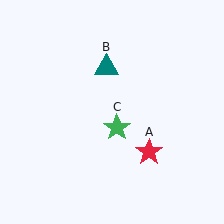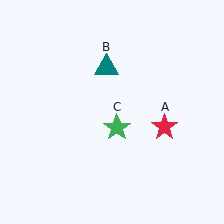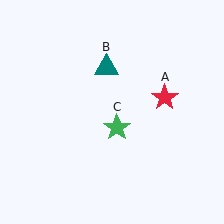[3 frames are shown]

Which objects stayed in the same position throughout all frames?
Teal triangle (object B) and green star (object C) remained stationary.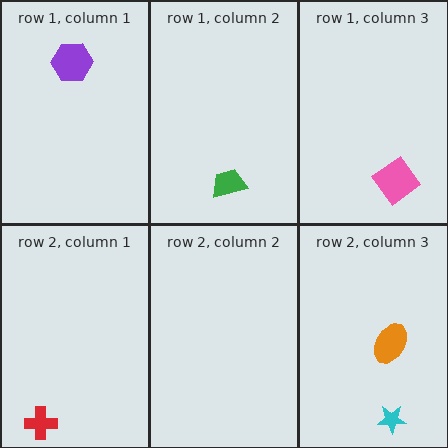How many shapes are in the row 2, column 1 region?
1.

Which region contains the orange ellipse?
The row 2, column 3 region.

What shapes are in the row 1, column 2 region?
The green trapezoid.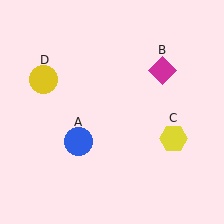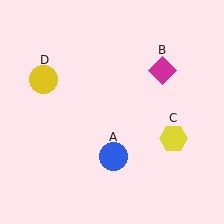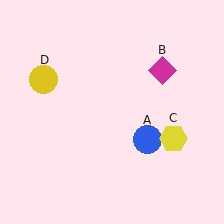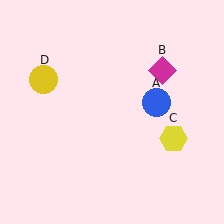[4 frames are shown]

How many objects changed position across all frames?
1 object changed position: blue circle (object A).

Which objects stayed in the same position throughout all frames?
Magenta diamond (object B) and yellow hexagon (object C) and yellow circle (object D) remained stationary.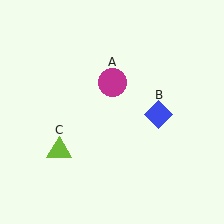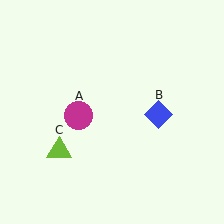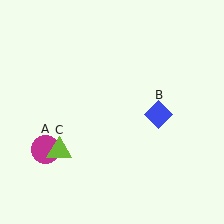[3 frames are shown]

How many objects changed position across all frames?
1 object changed position: magenta circle (object A).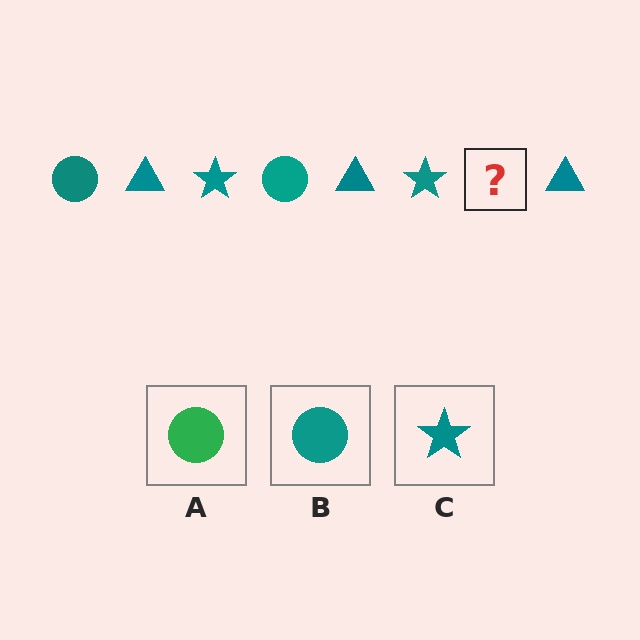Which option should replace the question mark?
Option B.